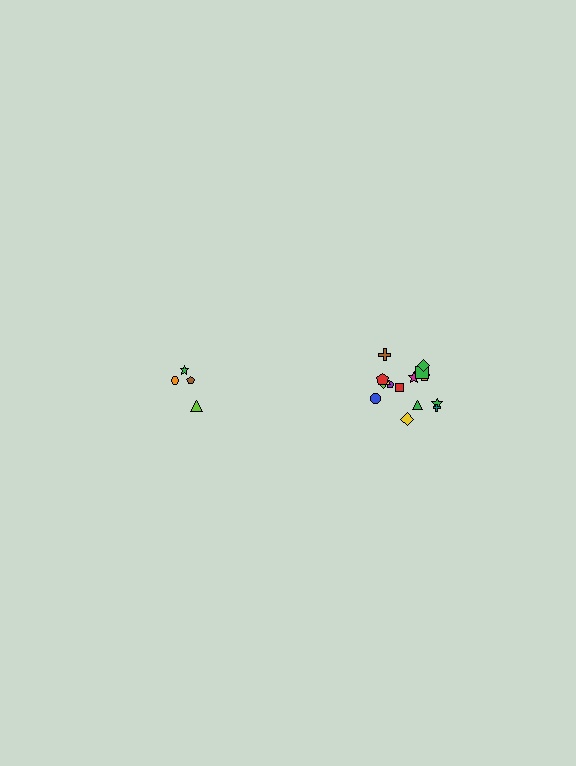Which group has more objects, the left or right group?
The right group.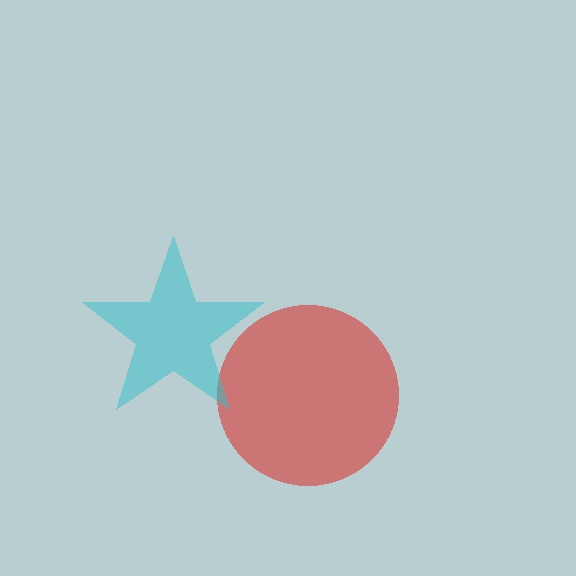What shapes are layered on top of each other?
The layered shapes are: a red circle, a cyan star.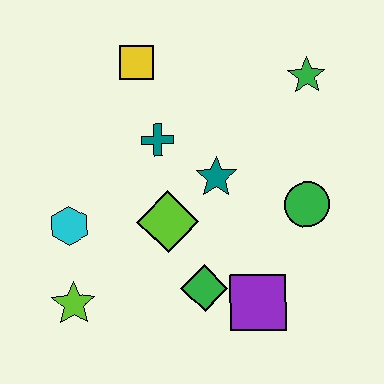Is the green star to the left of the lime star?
No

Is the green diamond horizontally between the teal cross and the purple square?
Yes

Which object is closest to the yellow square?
The teal cross is closest to the yellow square.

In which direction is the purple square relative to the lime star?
The purple square is to the right of the lime star.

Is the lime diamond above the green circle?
No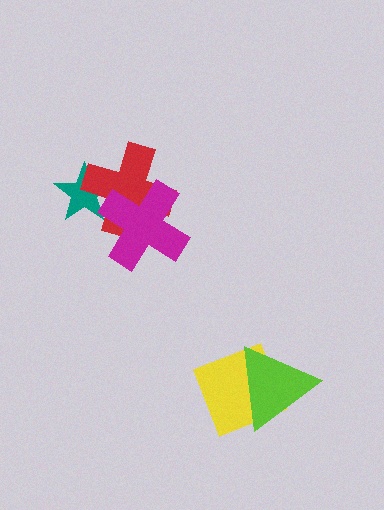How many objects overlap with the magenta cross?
2 objects overlap with the magenta cross.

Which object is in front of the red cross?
The magenta cross is in front of the red cross.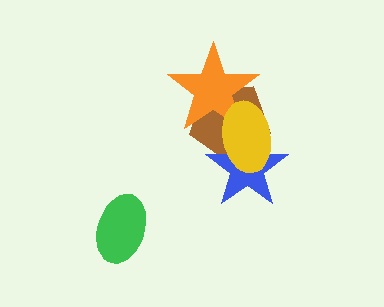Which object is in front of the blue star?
The yellow ellipse is in front of the blue star.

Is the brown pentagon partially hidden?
Yes, it is partially covered by another shape.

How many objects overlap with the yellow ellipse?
3 objects overlap with the yellow ellipse.